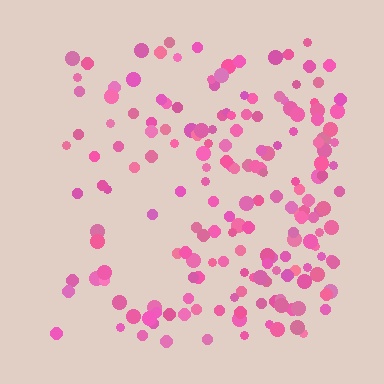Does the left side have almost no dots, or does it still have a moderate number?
Still a moderate number, just noticeably fewer than the right.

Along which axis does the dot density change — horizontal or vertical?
Horizontal.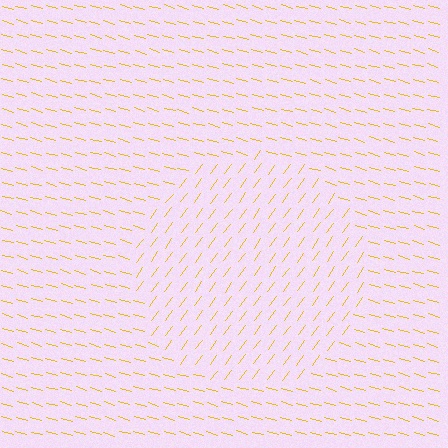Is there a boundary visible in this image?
Yes, there is a texture boundary formed by a change in line orientation.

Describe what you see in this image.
The image is filled with small yellow line segments. A circle region in the image has lines oriented differently from the surrounding lines, creating a visible texture boundary.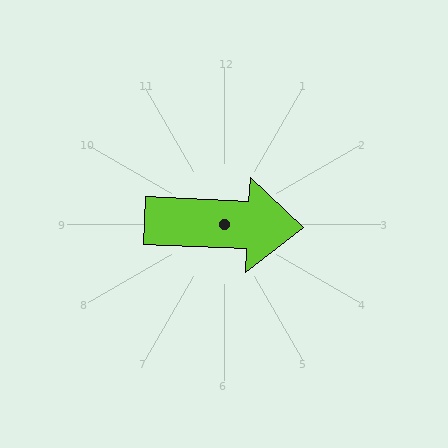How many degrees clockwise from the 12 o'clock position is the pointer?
Approximately 93 degrees.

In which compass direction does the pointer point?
East.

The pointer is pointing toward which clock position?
Roughly 3 o'clock.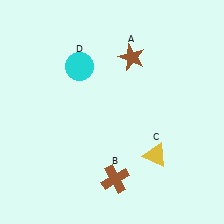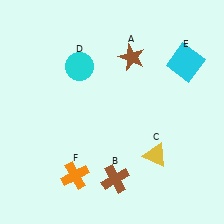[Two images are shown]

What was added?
A cyan square (E), an orange cross (F) were added in Image 2.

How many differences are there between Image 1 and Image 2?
There are 2 differences between the two images.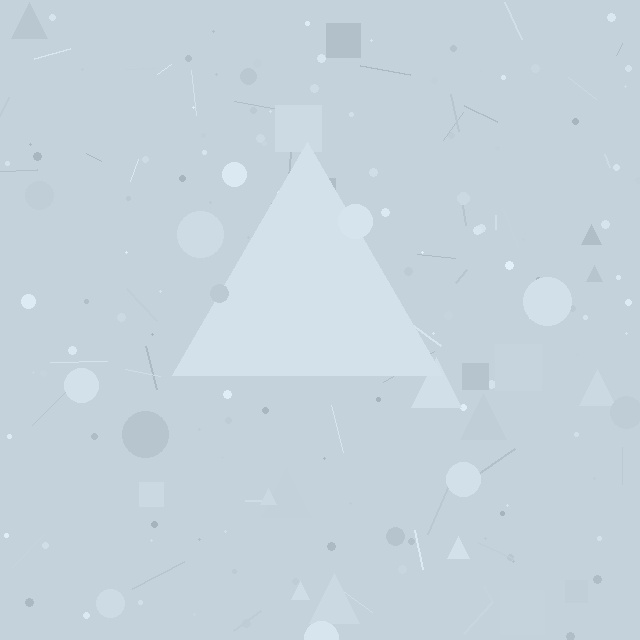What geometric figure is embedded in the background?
A triangle is embedded in the background.